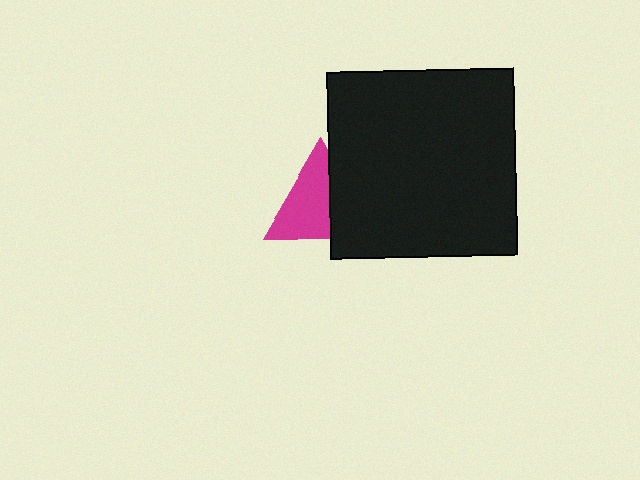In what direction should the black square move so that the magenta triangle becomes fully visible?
The black square should move right. That is the shortest direction to clear the overlap and leave the magenta triangle fully visible.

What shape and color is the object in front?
The object in front is a black square.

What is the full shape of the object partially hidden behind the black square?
The partially hidden object is a magenta triangle.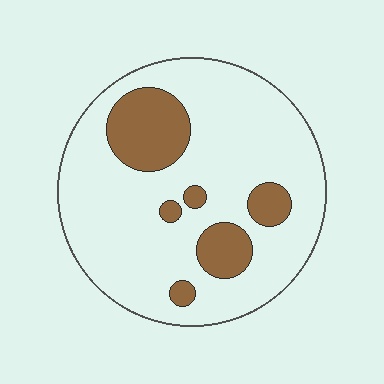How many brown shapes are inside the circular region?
6.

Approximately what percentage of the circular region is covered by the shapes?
Approximately 20%.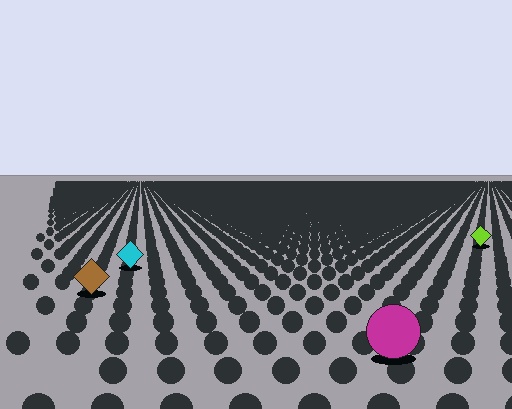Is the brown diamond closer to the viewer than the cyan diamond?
Yes. The brown diamond is closer — you can tell from the texture gradient: the ground texture is coarser near it.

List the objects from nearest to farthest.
From nearest to farthest: the magenta circle, the brown diamond, the cyan diamond, the lime diamond.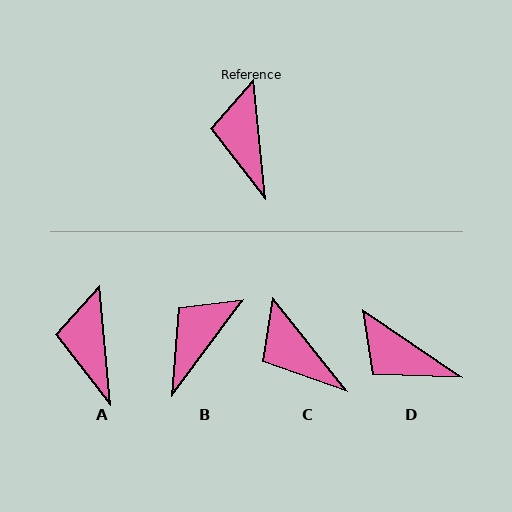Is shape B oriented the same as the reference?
No, it is off by about 42 degrees.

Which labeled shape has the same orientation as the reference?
A.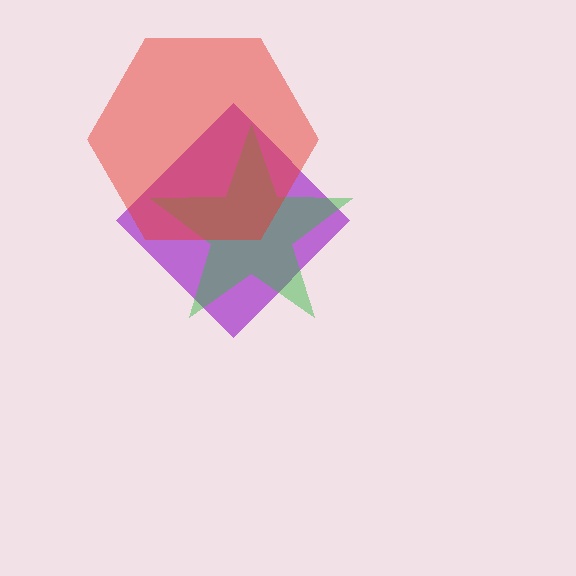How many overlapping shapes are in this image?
There are 3 overlapping shapes in the image.